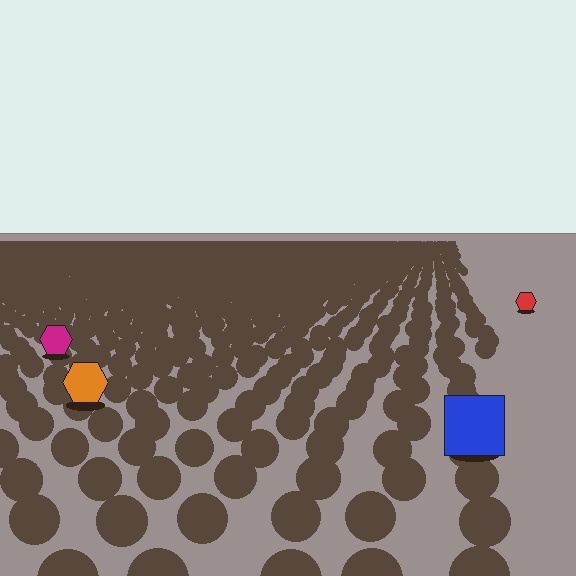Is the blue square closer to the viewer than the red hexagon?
Yes. The blue square is closer — you can tell from the texture gradient: the ground texture is coarser near it.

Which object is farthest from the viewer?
The red hexagon is farthest from the viewer. It appears smaller and the ground texture around it is denser.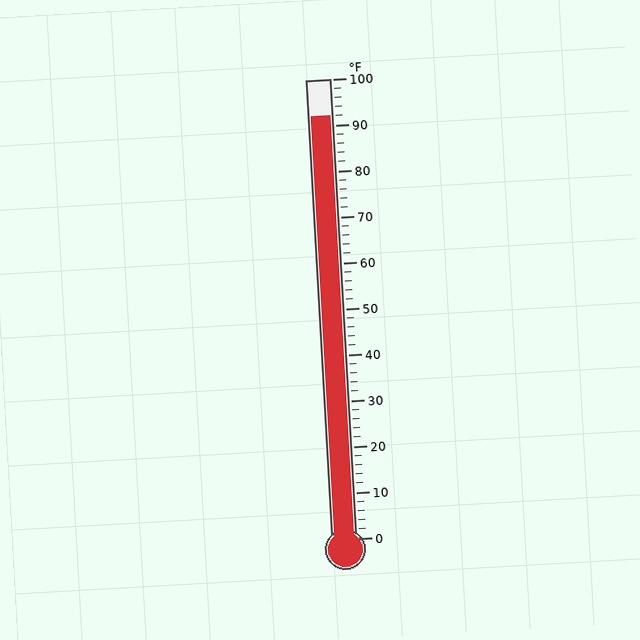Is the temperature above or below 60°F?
The temperature is above 60°F.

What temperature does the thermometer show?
The thermometer shows approximately 92°F.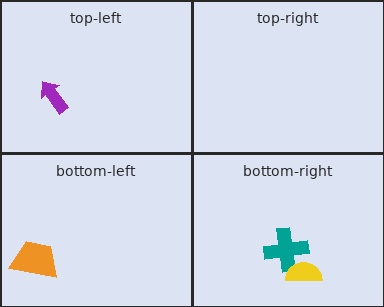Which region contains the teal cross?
The bottom-right region.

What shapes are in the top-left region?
The purple arrow.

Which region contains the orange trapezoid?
The bottom-left region.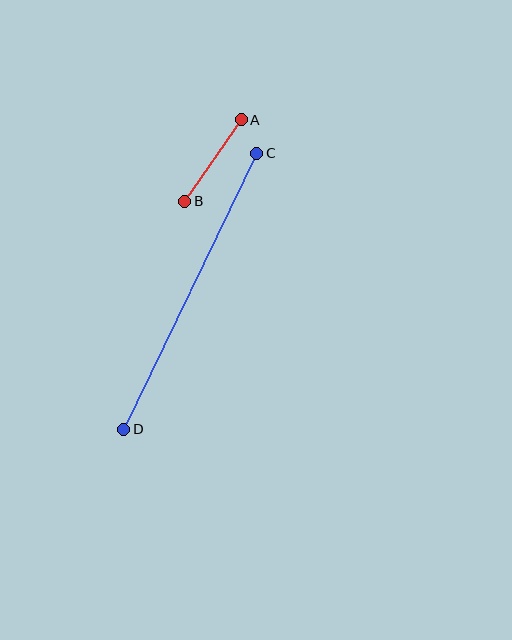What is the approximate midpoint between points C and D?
The midpoint is at approximately (190, 291) pixels.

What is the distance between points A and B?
The distance is approximately 99 pixels.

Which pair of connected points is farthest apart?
Points C and D are farthest apart.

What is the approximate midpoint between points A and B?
The midpoint is at approximately (213, 160) pixels.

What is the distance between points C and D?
The distance is approximately 306 pixels.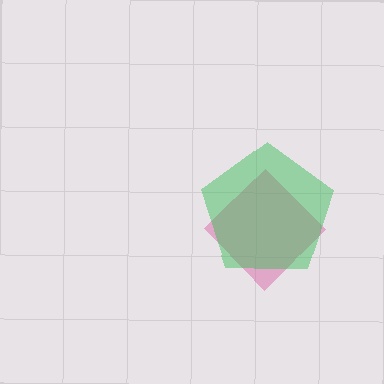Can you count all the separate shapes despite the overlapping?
Yes, there are 2 separate shapes.